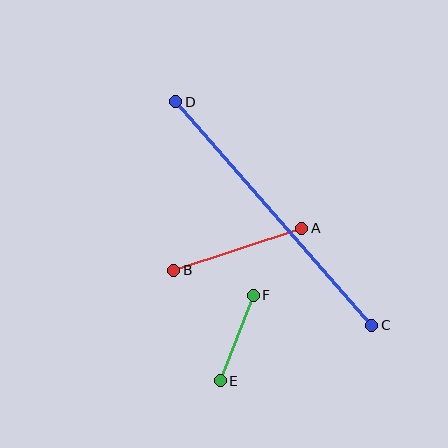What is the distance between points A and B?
The distance is approximately 135 pixels.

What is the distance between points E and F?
The distance is approximately 92 pixels.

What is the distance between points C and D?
The distance is approximately 297 pixels.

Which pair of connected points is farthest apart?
Points C and D are farthest apart.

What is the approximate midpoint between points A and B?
The midpoint is at approximately (238, 249) pixels.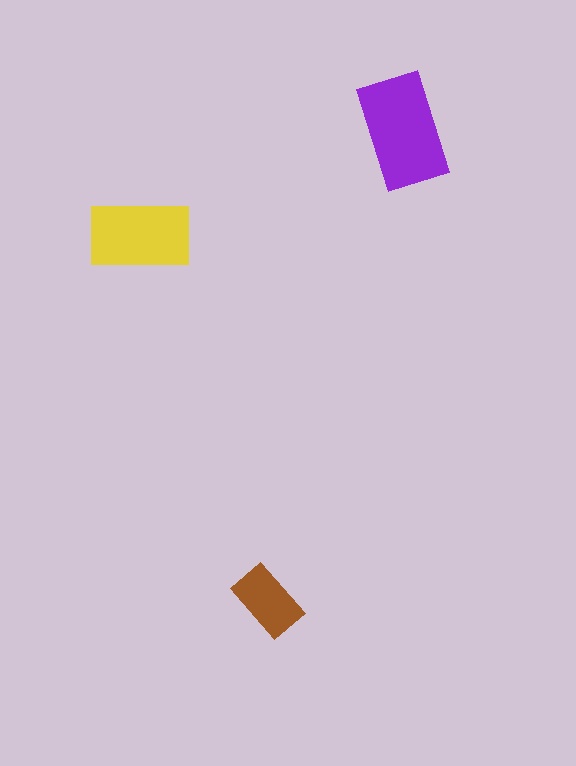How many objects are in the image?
There are 3 objects in the image.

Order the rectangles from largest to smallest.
the purple one, the yellow one, the brown one.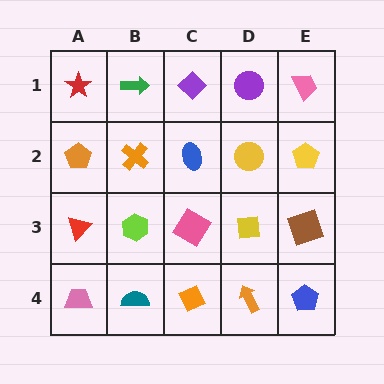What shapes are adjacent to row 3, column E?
A yellow pentagon (row 2, column E), a blue pentagon (row 4, column E), a yellow square (row 3, column D).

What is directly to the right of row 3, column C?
A yellow square.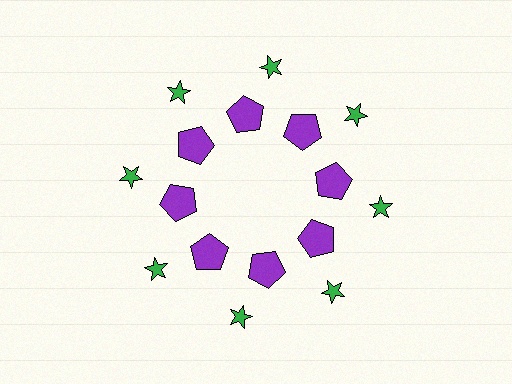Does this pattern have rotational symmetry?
Yes, this pattern has 8-fold rotational symmetry. It looks the same after rotating 45 degrees around the center.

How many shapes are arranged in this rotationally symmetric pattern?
There are 16 shapes, arranged in 8 groups of 2.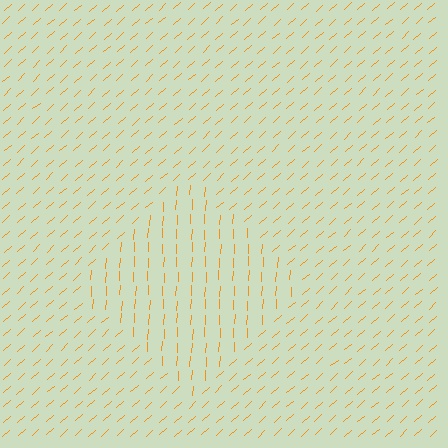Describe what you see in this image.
The image is filled with small orange line segments. A diamond region in the image has lines oriented differently from the surrounding lines, creating a visible texture boundary.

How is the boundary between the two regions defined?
The boundary is defined purely by a change in line orientation (approximately 45 degrees difference). All lines are the same color and thickness.